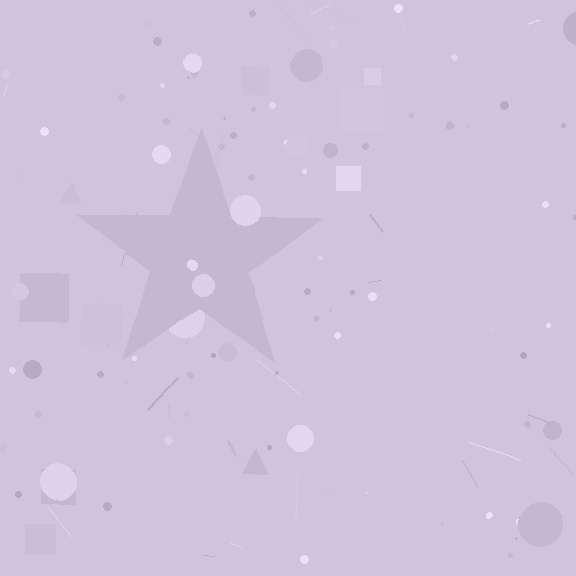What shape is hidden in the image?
A star is hidden in the image.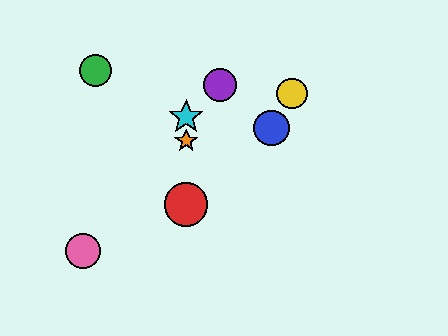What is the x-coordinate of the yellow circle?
The yellow circle is at x≈292.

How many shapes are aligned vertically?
3 shapes (the red circle, the orange star, the cyan star) are aligned vertically.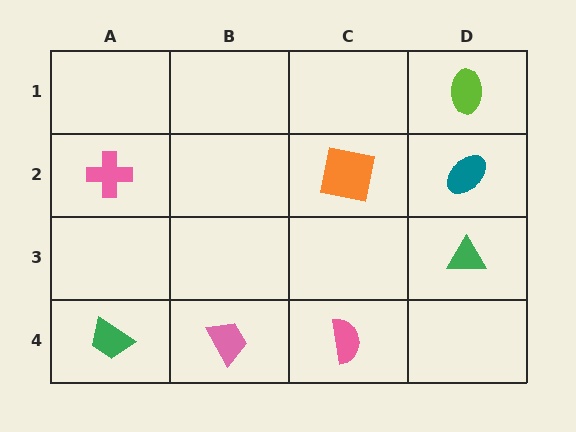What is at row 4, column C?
A pink semicircle.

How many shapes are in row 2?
3 shapes.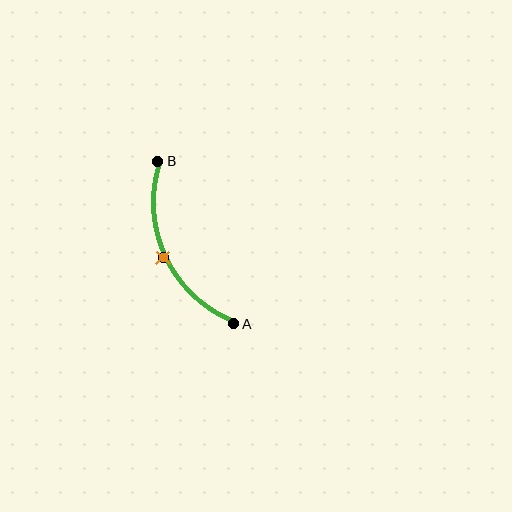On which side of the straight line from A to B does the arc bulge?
The arc bulges to the left of the straight line connecting A and B.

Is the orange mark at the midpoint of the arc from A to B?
Yes. The orange mark lies on the arc at equal arc-length from both A and B — it is the arc midpoint.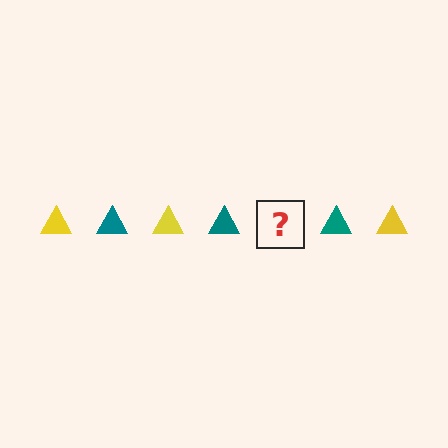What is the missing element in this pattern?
The missing element is a yellow triangle.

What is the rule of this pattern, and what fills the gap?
The rule is that the pattern cycles through yellow, teal triangles. The gap should be filled with a yellow triangle.